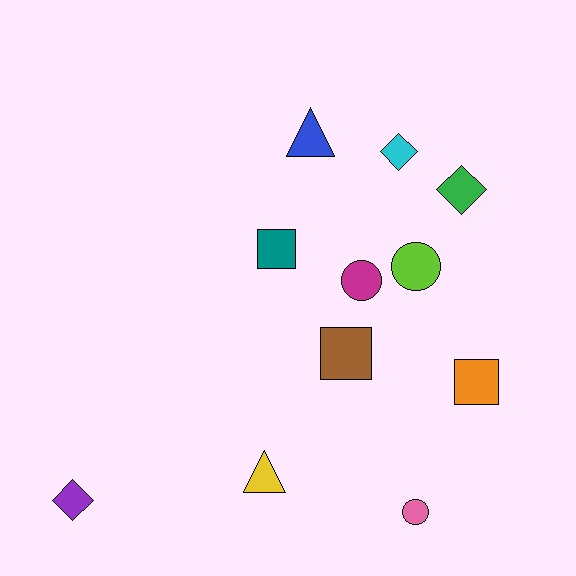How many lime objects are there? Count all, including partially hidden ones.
There is 1 lime object.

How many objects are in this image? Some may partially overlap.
There are 11 objects.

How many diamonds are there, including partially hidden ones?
There are 3 diamonds.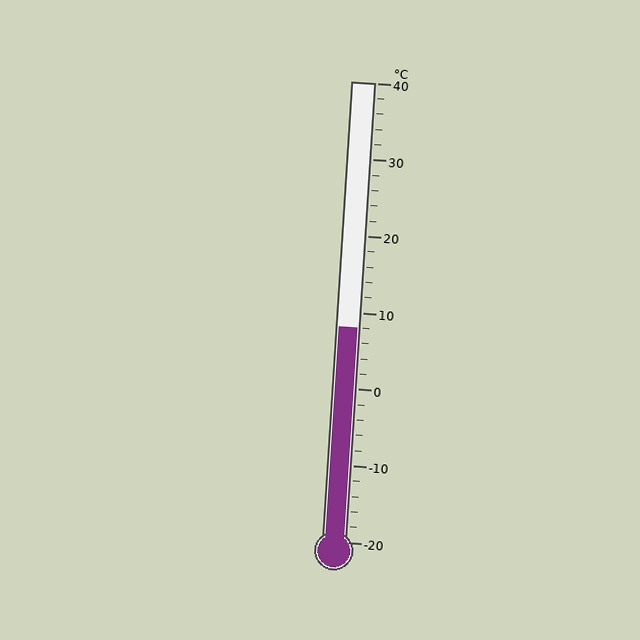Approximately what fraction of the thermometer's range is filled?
The thermometer is filled to approximately 45% of its range.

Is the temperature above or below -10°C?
The temperature is above -10°C.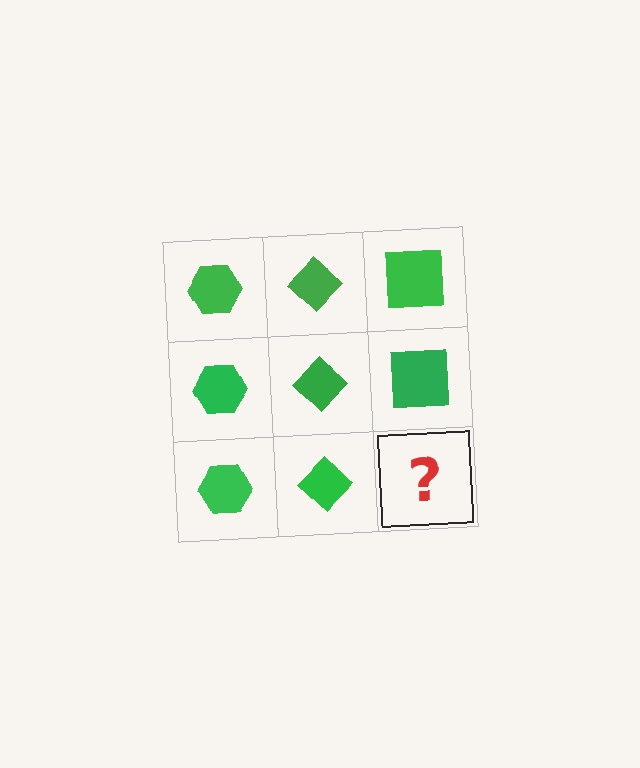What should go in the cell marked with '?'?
The missing cell should contain a green square.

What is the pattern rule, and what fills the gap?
The rule is that each column has a consistent shape. The gap should be filled with a green square.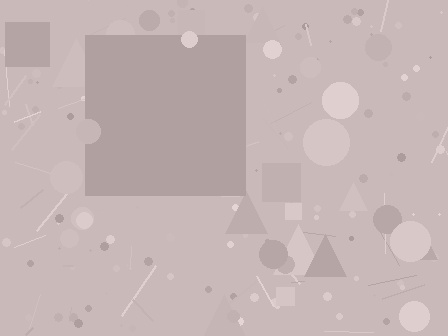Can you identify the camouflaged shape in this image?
The camouflaged shape is a square.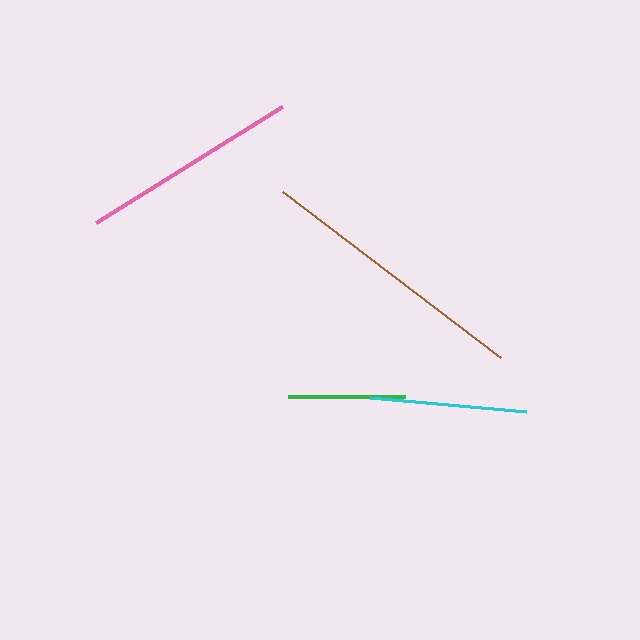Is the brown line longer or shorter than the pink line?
The brown line is longer than the pink line.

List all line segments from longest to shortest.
From longest to shortest: brown, pink, cyan, green.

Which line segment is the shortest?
The green line is the shortest at approximately 117 pixels.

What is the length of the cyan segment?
The cyan segment is approximately 156 pixels long.